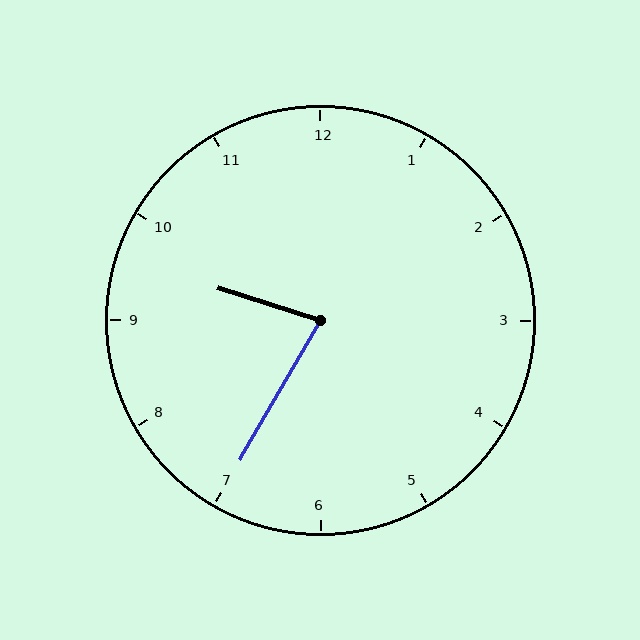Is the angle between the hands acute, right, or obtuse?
It is acute.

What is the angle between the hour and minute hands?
Approximately 78 degrees.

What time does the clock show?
9:35.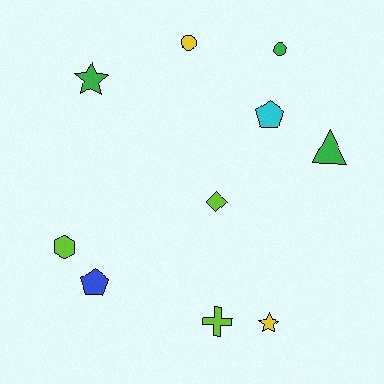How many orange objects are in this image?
There are no orange objects.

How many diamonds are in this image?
There is 1 diamond.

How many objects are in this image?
There are 10 objects.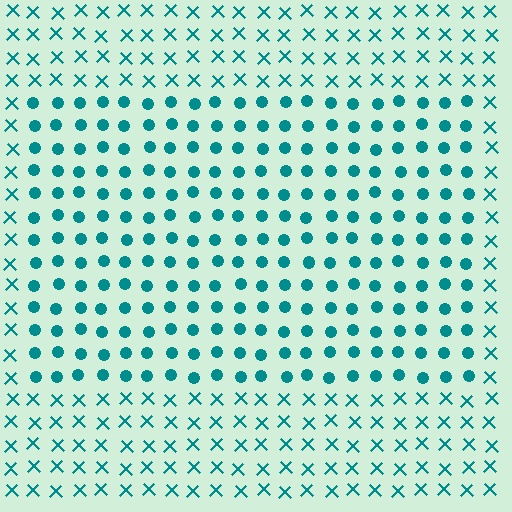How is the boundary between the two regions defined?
The boundary is defined by a change in element shape: circles inside vs. X marks outside. All elements share the same color and spacing.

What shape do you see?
I see a rectangle.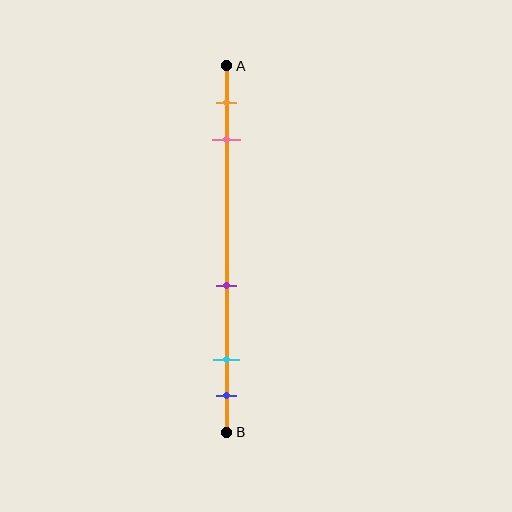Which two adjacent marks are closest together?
The cyan and blue marks are the closest adjacent pair.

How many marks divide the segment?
There are 5 marks dividing the segment.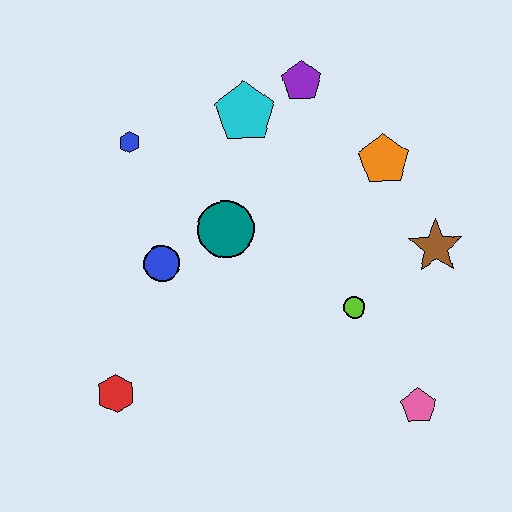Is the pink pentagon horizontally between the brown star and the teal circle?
Yes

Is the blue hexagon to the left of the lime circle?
Yes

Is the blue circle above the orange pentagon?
No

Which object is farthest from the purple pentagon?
The red hexagon is farthest from the purple pentagon.